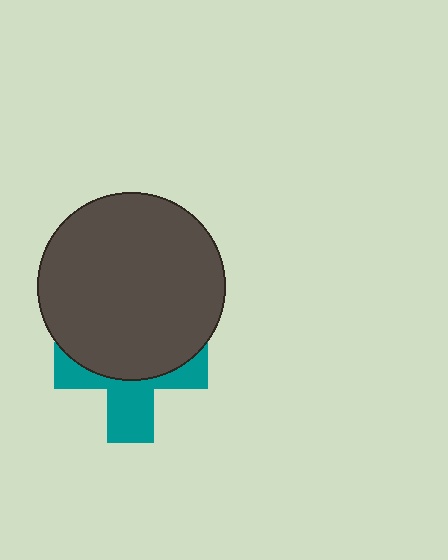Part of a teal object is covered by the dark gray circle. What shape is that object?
It is a cross.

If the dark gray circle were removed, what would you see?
You would see the complete teal cross.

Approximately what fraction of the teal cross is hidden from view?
Roughly 55% of the teal cross is hidden behind the dark gray circle.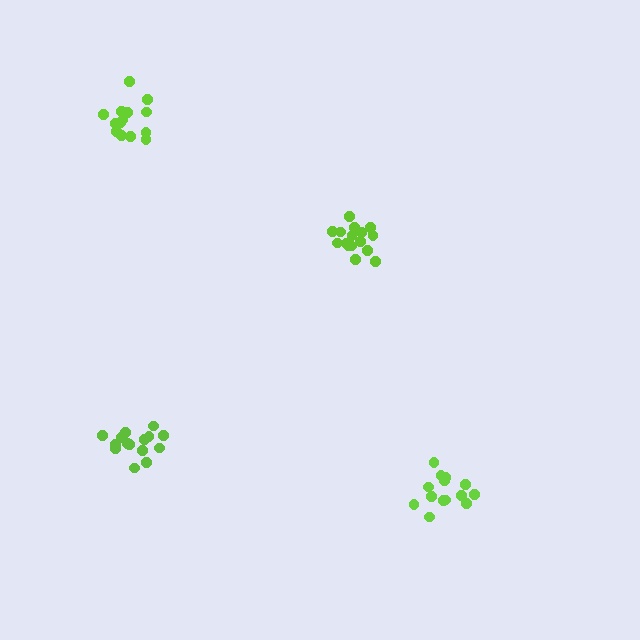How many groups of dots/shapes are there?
There are 4 groups.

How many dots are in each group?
Group 1: 14 dots, Group 2: 15 dots, Group 3: 14 dots, Group 4: 16 dots (59 total).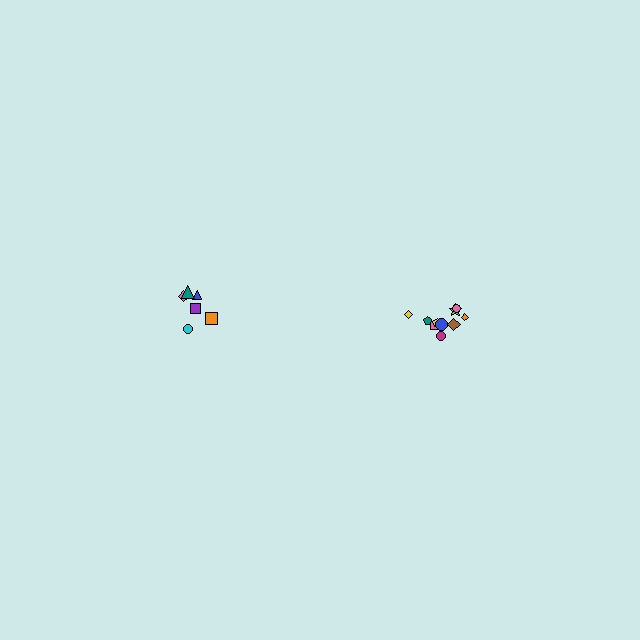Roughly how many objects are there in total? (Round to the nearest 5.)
Roughly 15 objects in total.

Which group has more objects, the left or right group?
The right group.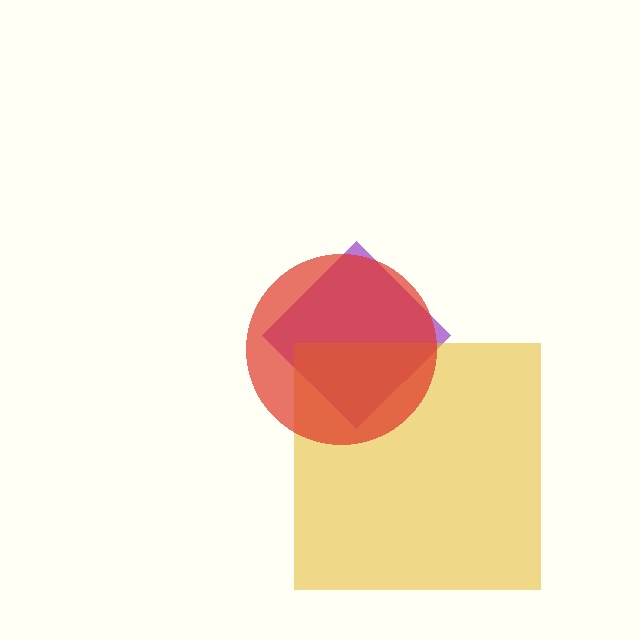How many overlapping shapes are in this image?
There are 3 overlapping shapes in the image.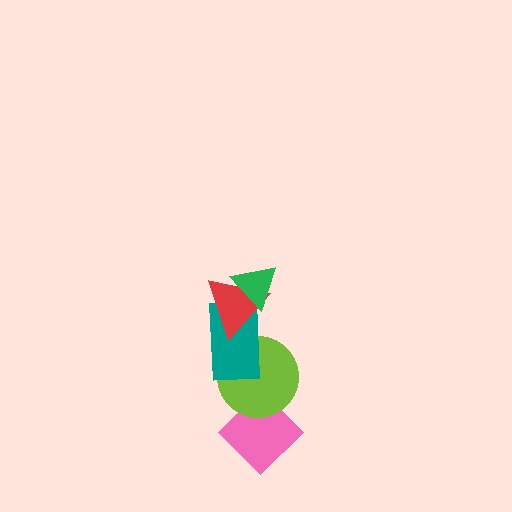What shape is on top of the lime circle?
The teal rectangle is on top of the lime circle.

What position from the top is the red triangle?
The red triangle is 2nd from the top.